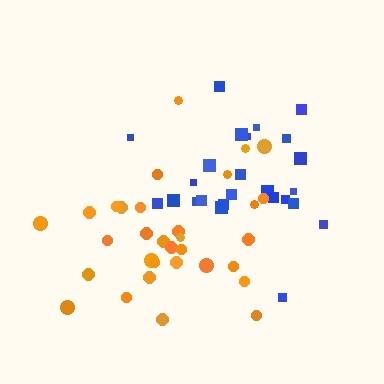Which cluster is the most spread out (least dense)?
Blue.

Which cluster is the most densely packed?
Orange.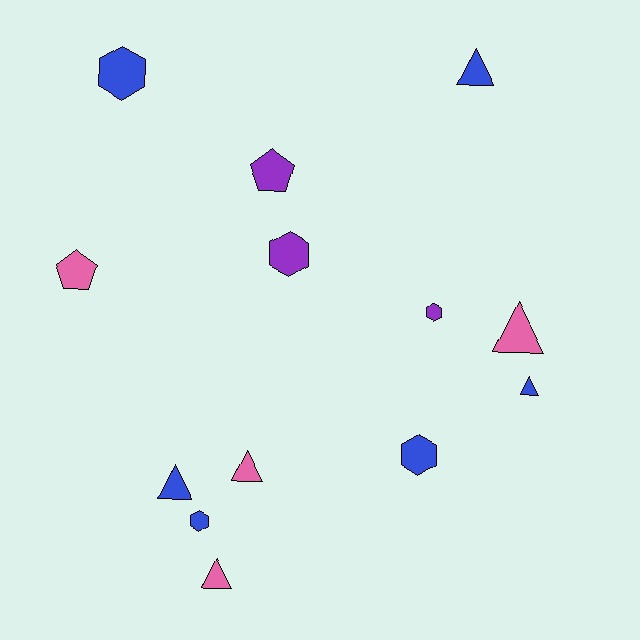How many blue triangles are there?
There are 3 blue triangles.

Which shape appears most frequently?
Triangle, with 6 objects.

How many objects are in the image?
There are 13 objects.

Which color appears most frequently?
Blue, with 6 objects.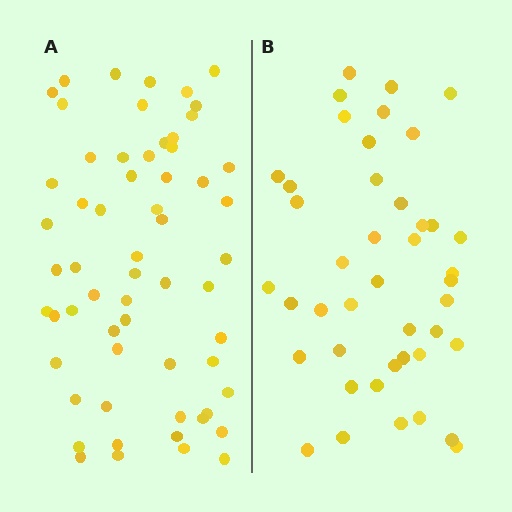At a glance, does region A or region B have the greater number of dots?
Region A (the left region) has more dots.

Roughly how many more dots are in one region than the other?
Region A has approximately 15 more dots than region B.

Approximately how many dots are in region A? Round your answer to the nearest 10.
About 60 dots.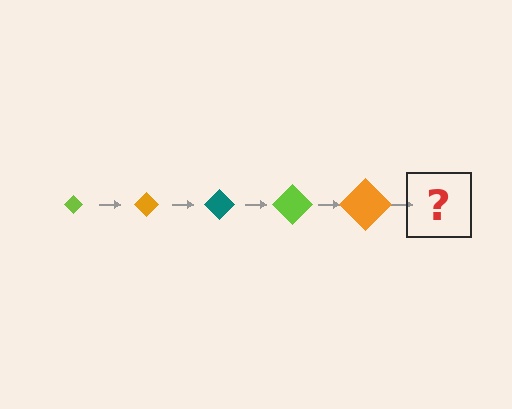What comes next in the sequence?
The next element should be a teal diamond, larger than the previous one.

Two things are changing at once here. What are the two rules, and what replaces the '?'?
The two rules are that the diamond grows larger each step and the color cycles through lime, orange, and teal. The '?' should be a teal diamond, larger than the previous one.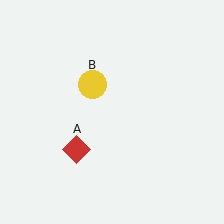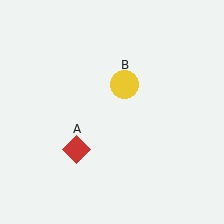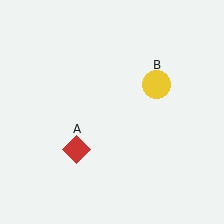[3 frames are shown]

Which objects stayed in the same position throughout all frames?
Red diamond (object A) remained stationary.